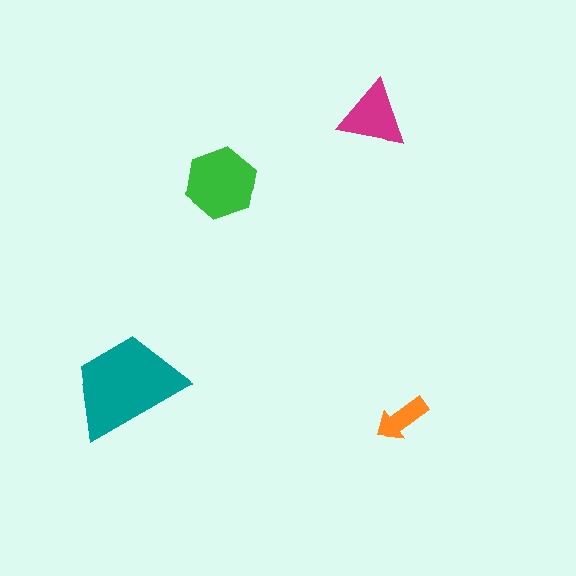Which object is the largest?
The teal trapezoid.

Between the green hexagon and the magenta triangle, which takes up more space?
The green hexagon.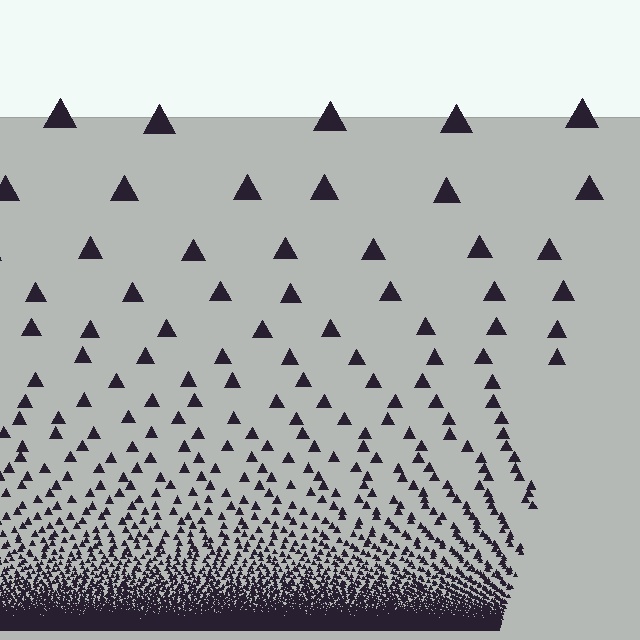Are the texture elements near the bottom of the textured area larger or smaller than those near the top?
Smaller. The gradient is inverted — elements near the bottom are smaller and denser.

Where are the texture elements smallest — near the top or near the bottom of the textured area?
Near the bottom.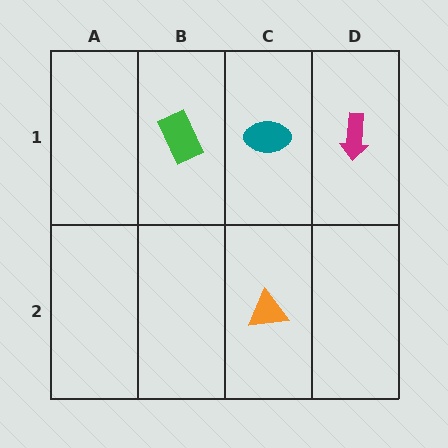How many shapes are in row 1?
3 shapes.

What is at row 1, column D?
A magenta arrow.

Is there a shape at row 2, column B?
No, that cell is empty.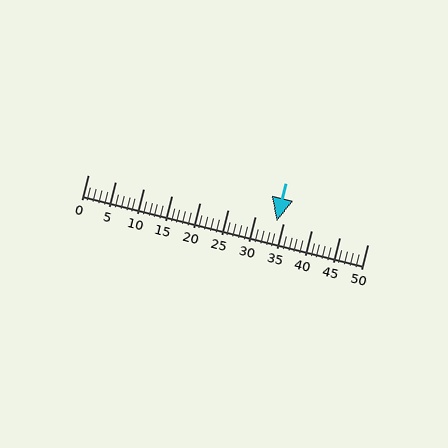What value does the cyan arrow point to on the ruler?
The cyan arrow points to approximately 34.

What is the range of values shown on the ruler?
The ruler shows values from 0 to 50.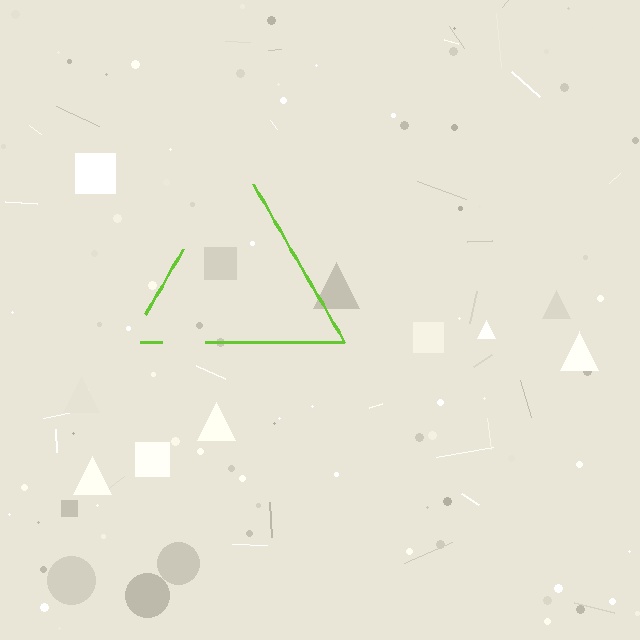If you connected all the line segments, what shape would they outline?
They would outline a triangle.